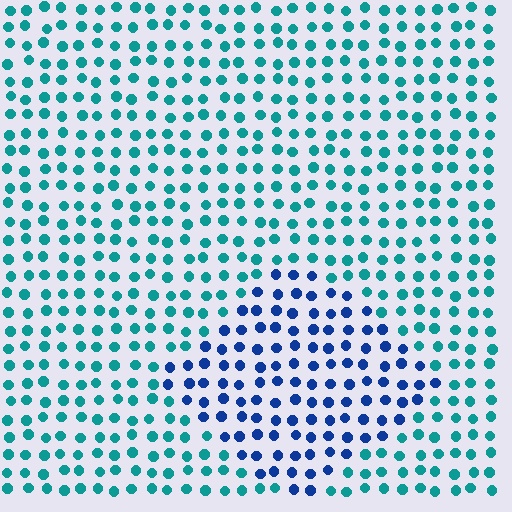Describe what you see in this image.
The image is filled with small teal elements in a uniform arrangement. A diamond-shaped region is visible where the elements are tinted to a slightly different hue, forming a subtle color boundary.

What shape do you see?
I see a diamond.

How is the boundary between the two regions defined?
The boundary is defined purely by a slight shift in hue (about 43 degrees). Spacing, size, and orientation are identical on both sides.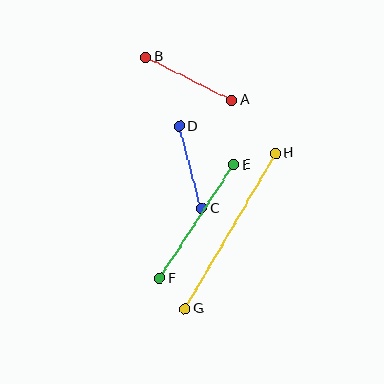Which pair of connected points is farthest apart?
Points G and H are farthest apart.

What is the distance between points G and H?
The distance is approximately 180 pixels.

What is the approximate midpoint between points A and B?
The midpoint is at approximately (189, 79) pixels.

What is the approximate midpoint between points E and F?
The midpoint is at approximately (197, 222) pixels.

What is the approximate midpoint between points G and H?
The midpoint is at approximately (230, 231) pixels.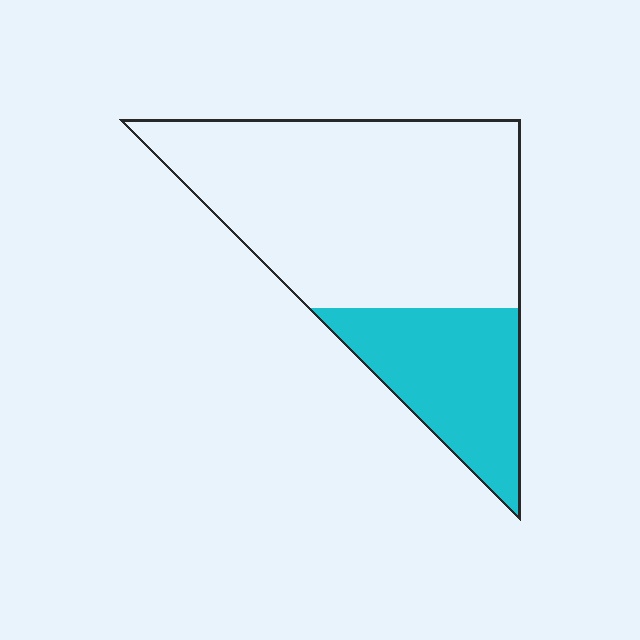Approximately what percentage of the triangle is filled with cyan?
Approximately 30%.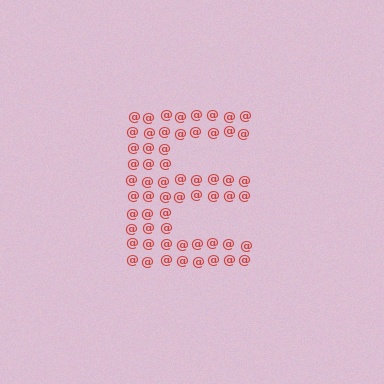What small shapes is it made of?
It is made of small at signs.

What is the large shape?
The large shape is the letter E.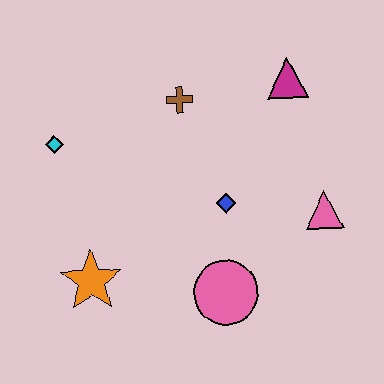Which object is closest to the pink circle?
The blue diamond is closest to the pink circle.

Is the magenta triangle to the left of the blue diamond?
No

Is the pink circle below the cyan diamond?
Yes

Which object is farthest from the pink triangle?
The cyan diamond is farthest from the pink triangle.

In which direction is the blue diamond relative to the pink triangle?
The blue diamond is to the left of the pink triangle.